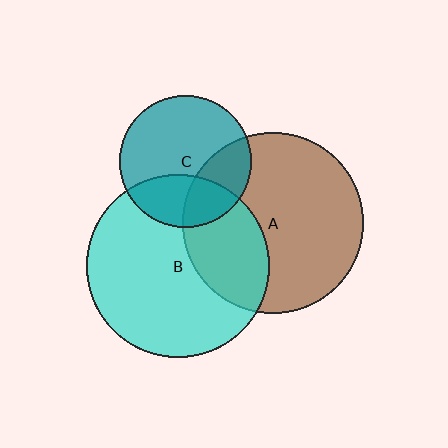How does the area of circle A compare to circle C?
Approximately 1.9 times.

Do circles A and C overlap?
Yes.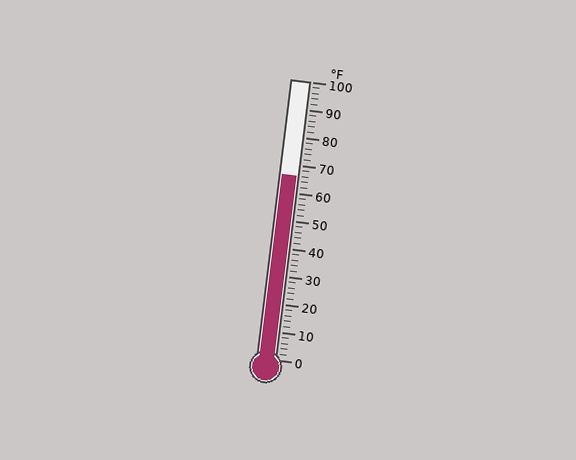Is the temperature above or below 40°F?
The temperature is above 40°F.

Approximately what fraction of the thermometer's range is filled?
The thermometer is filled to approximately 65% of its range.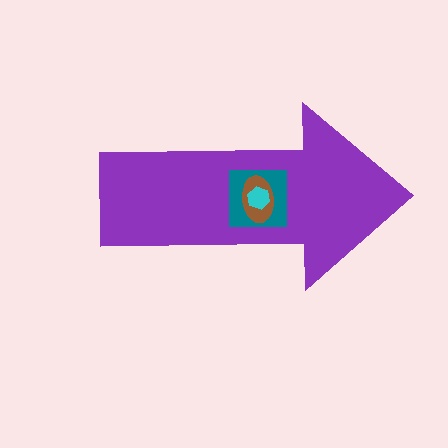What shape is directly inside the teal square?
The brown ellipse.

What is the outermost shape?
The purple arrow.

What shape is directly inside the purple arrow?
The teal square.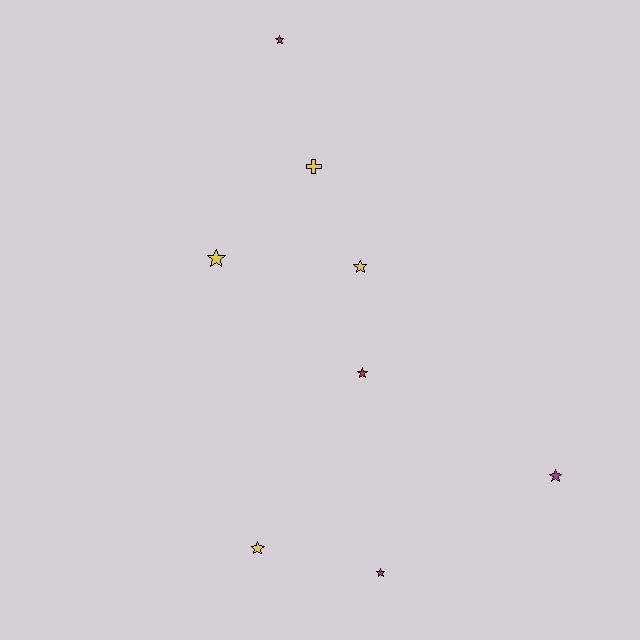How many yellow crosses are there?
There is 1 yellow cross.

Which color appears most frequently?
Yellow, with 4 objects.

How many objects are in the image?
There are 8 objects.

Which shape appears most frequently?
Star, with 7 objects.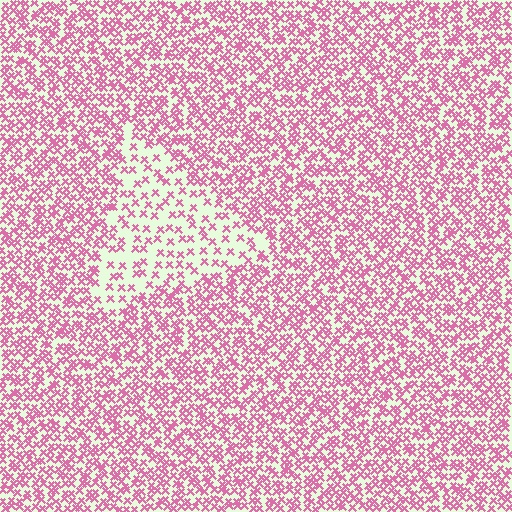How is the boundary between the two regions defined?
The boundary is defined by a change in element density (approximately 2.3x ratio). All elements are the same color, size, and shape.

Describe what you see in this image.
The image contains small pink elements arranged at two different densities. A triangle-shaped region is visible where the elements are less densely packed than the surrounding area.